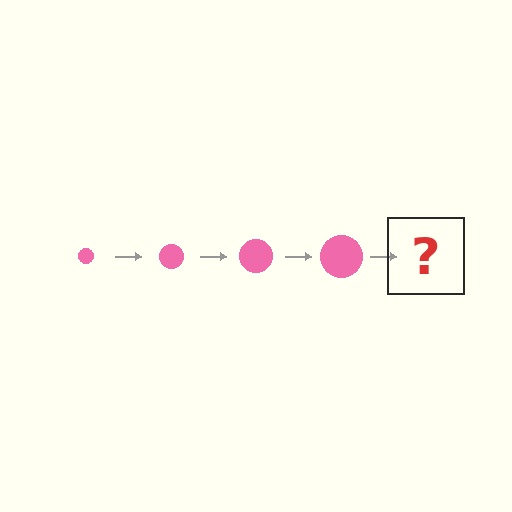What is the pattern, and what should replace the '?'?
The pattern is that the circle gets progressively larger each step. The '?' should be a pink circle, larger than the previous one.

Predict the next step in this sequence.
The next step is a pink circle, larger than the previous one.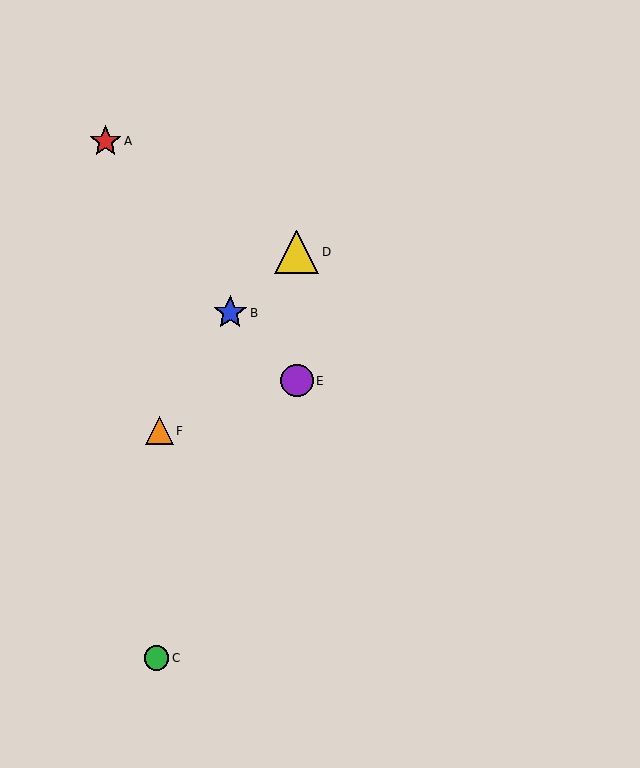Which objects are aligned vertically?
Objects D, E are aligned vertically.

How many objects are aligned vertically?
2 objects (D, E) are aligned vertically.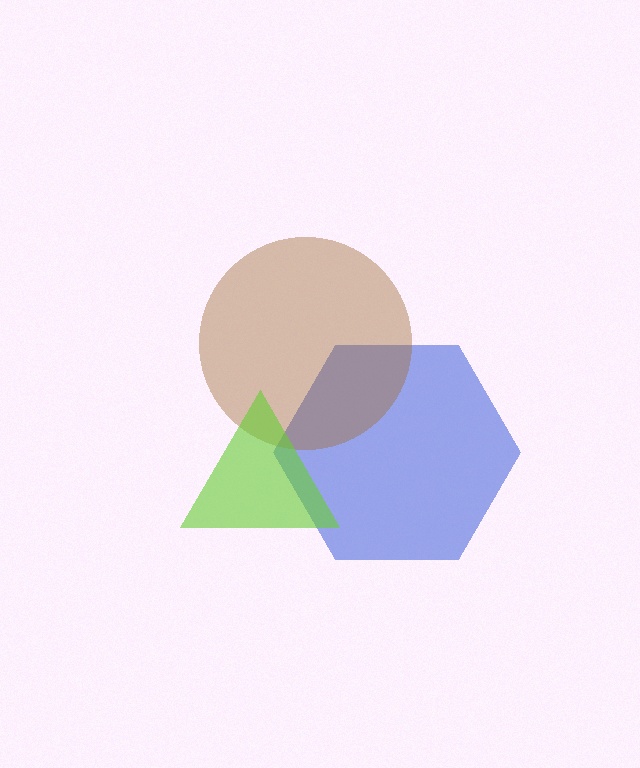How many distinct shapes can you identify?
There are 3 distinct shapes: a blue hexagon, a brown circle, a lime triangle.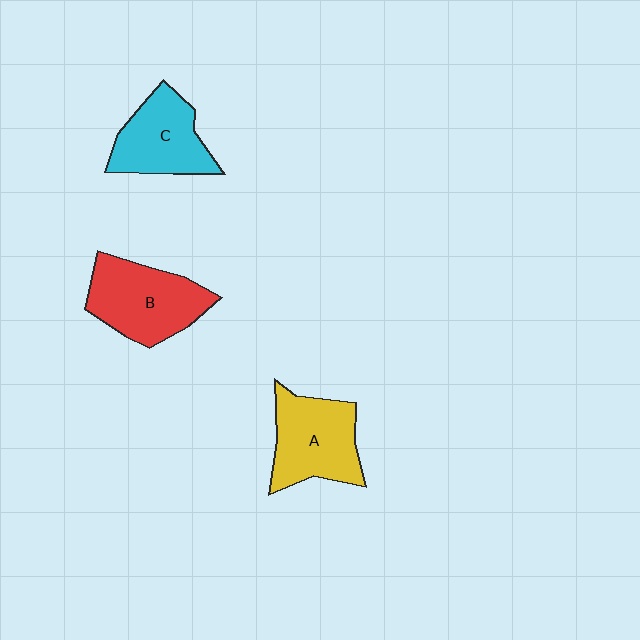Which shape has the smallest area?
Shape C (cyan).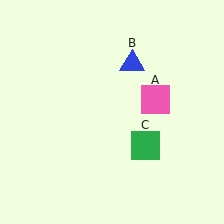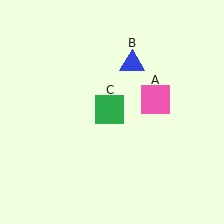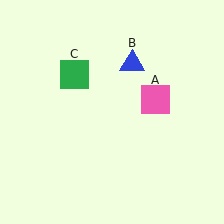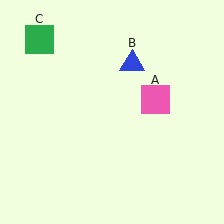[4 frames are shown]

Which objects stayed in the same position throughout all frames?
Pink square (object A) and blue triangle (object B) remained stationary.